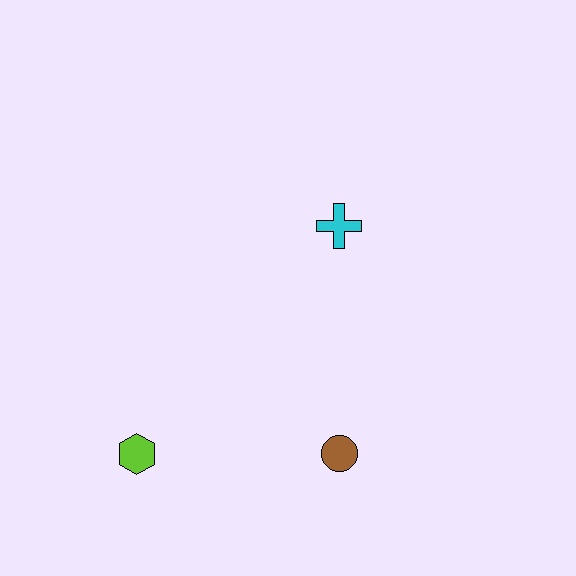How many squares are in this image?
There are no squares.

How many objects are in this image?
There are 3 objects.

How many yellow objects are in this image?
There are no yellow objects.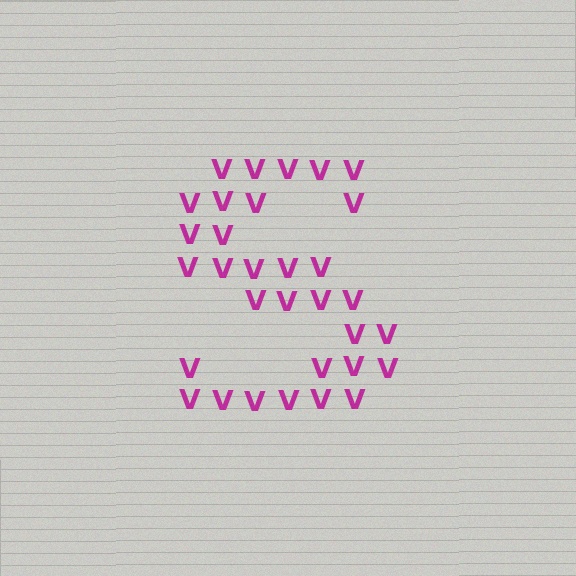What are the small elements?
The small elements are letter V's.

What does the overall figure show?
The overall figure shows the letter S.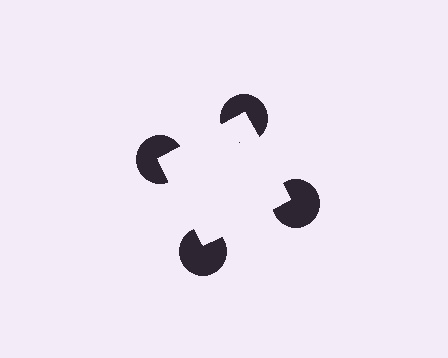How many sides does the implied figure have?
4 sides.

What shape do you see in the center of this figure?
An illusory square — its edges are inferred from the aligned wedge cuts in the pac-man discs, not physically drawn.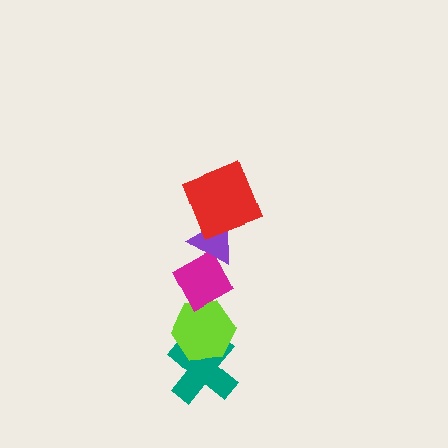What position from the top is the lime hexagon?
The lime hexagon is 4th from the top.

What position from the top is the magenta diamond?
The magenta diamond is 3rd from the top.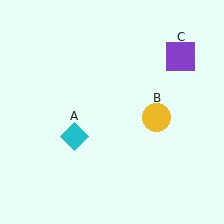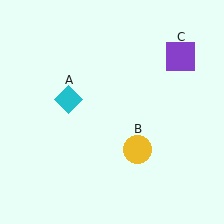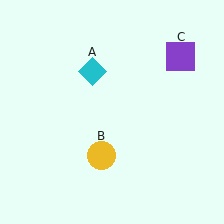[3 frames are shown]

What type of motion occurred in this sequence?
The cyan diamond (object A), yellow circle (object B) rotated clockwise around the center of the scene.